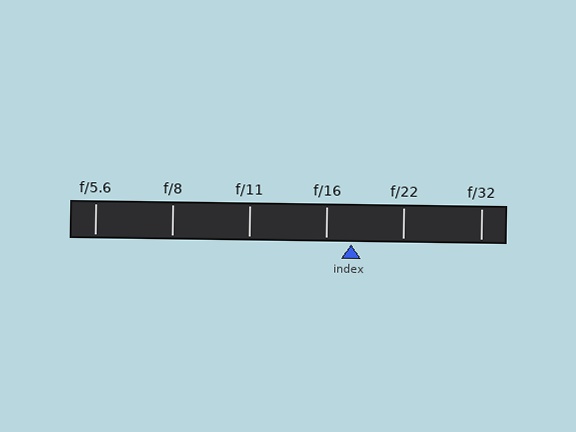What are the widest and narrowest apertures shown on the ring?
The widest aperture shown is f/5.6 and the narrowest is f/32.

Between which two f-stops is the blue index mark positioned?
The index mark is between f/16 and f/22.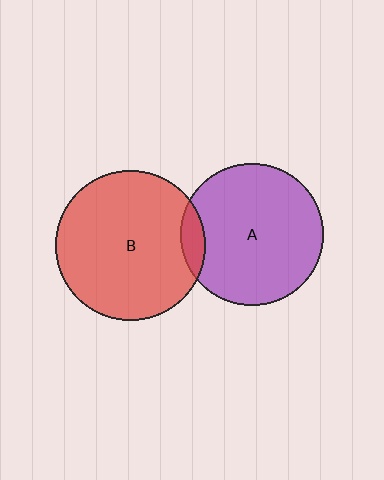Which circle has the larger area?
Circle B (red).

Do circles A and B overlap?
Yes.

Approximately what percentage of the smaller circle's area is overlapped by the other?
Approximately 10%.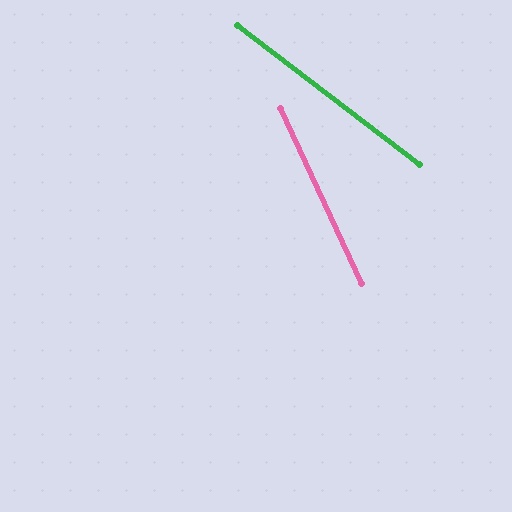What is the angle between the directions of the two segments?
Approximately 28 degrees.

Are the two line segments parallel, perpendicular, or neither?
Neither parallel nor perpendicular — they differ by about 28°.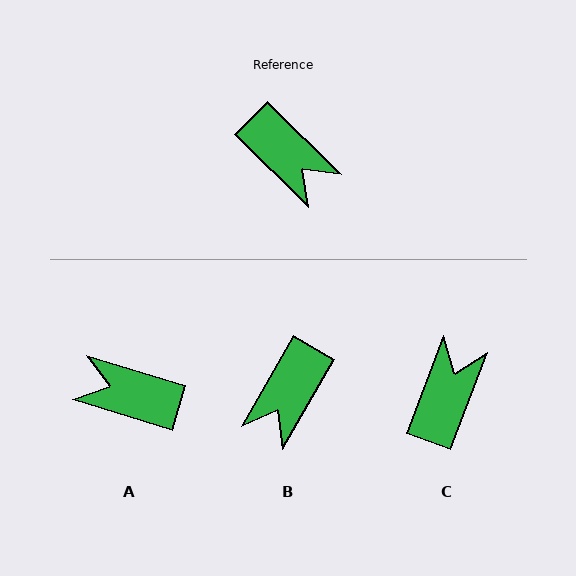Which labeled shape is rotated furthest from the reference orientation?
A, about 152 degrees away.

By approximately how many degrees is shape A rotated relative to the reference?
Approximately 152 degrees clockwise.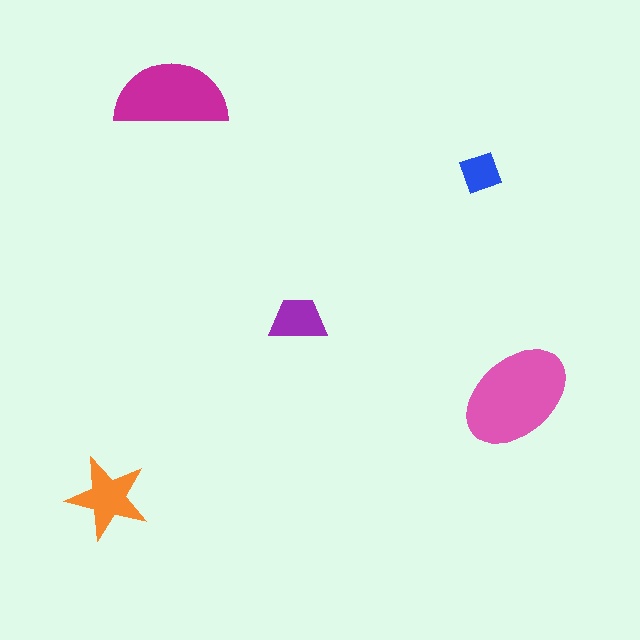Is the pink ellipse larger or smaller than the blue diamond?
Larger.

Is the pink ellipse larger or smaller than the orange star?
Larger.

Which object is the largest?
The pink ellipse.